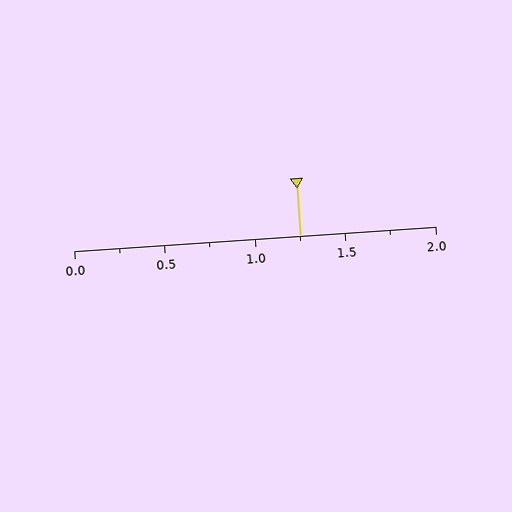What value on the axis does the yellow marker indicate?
The marker indicates approximately 1.25.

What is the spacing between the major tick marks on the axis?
The major ticks are spaced 0.5 apart.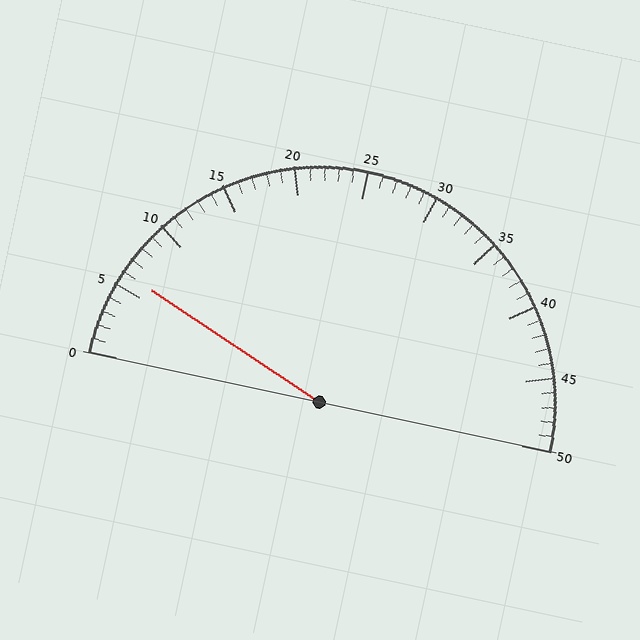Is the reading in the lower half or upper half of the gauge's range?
The reading is in the lower half of the range (0 to 50).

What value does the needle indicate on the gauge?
The needle indicates approximately 6.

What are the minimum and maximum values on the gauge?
The gauge ranges from 0 to 50.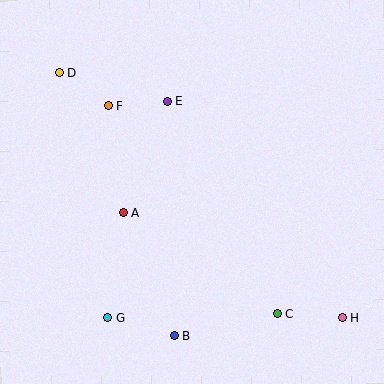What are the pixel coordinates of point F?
Point F is at (108, 106).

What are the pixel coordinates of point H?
Point H is at (343, 317).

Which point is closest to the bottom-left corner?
Point G is closest to the bottom-left corner.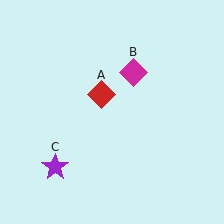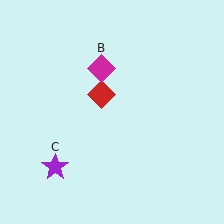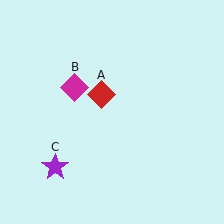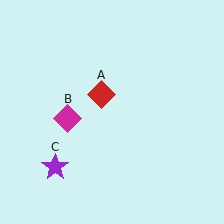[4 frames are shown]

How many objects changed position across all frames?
1 object changed position: magenta diamond (object B).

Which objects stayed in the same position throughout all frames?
Red diamond (object A) and purple star (object C) remained stationary.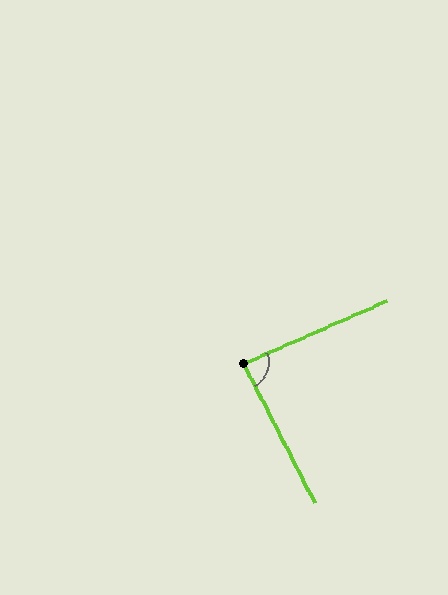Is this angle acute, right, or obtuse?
It is approximately a right angle.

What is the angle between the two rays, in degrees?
Approximately 87 degrees.